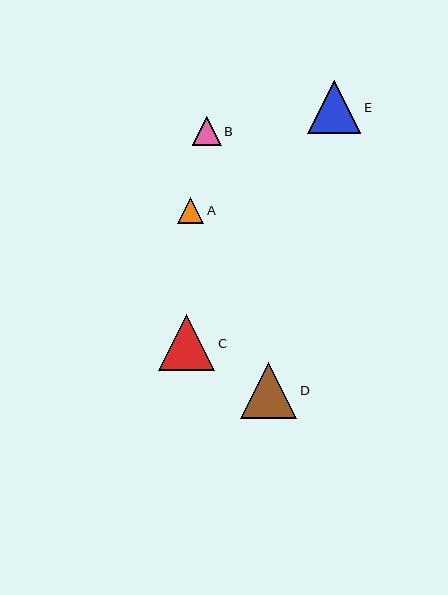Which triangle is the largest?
Triangle D is the largest with a size of approximately 56 pixels.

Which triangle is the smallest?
Triangle A is the smallest with a size of approximately 26 pixels.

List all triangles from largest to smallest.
From largest to smallest: D, C, E, B, A.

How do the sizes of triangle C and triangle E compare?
Triangle C and triangle E are approximately the same size.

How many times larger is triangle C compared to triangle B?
Triangle C is approximately 2.0 times the size of triangle B.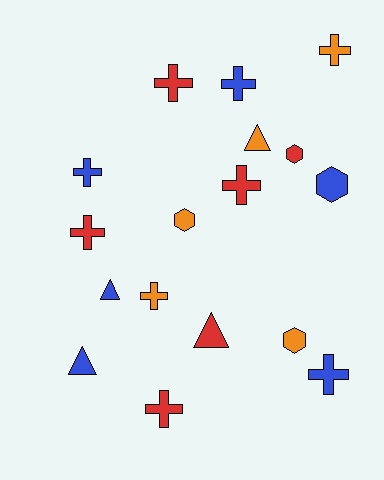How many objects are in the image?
There are 17 objects.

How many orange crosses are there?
There are 2 orange crosses.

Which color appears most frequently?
Blue, with 6 objects.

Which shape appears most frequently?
Cross, with 9 objects.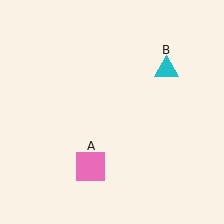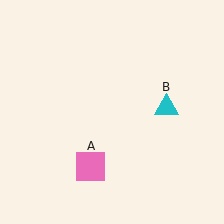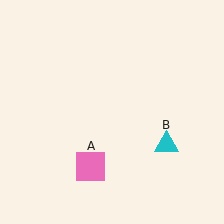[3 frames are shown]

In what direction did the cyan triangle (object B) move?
The cyan triangle (object B) moved down.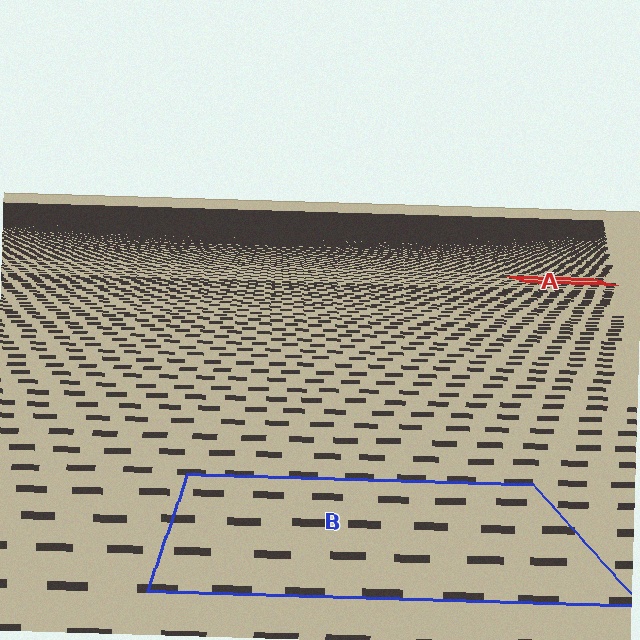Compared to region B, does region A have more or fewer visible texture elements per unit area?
Region A has more texture elements per unit area — they are packed more densely because it is farther away.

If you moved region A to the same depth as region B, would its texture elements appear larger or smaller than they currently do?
They would appear larger. At a closer depth, the same texture elements are projected at a bigger on-screen size.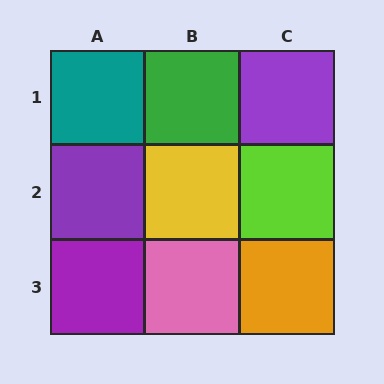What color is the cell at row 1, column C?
Purple.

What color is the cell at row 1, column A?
Teal.